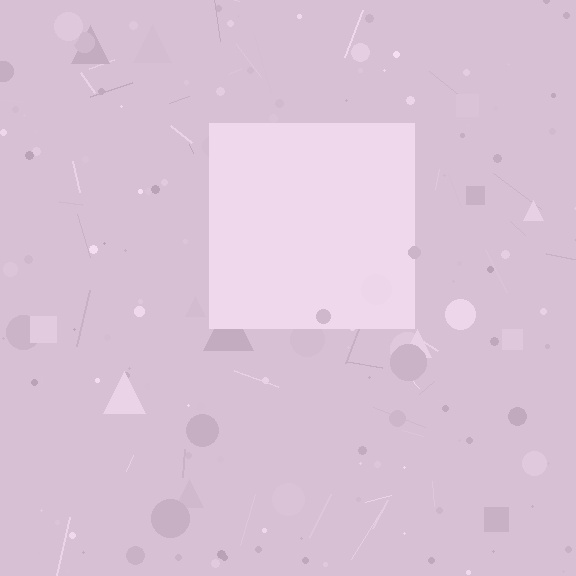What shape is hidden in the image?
A square is hidden in the image.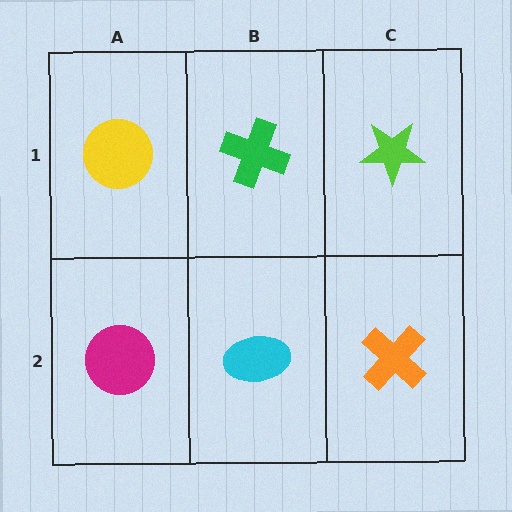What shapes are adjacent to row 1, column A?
A magenta circle (row 2, column A), a green cross (row 1, column B).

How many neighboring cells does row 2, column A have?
2.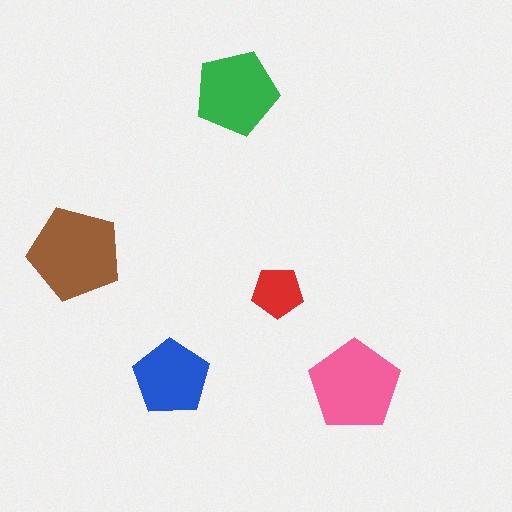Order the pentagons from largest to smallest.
the brown one, the pink one, the green one, the blue one, the red one.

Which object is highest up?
The green pentagon is topmost.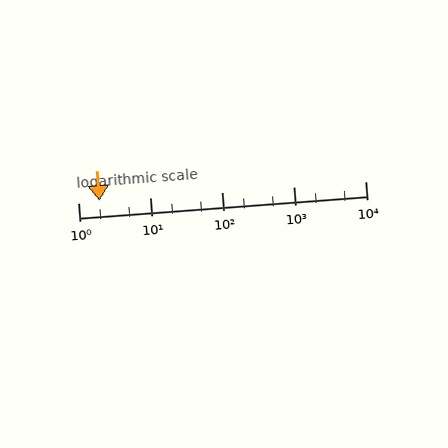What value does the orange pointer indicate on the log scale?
The pointer indicates approximately 2.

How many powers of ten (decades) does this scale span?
The scale spans 4 decades, from 1 to 10000.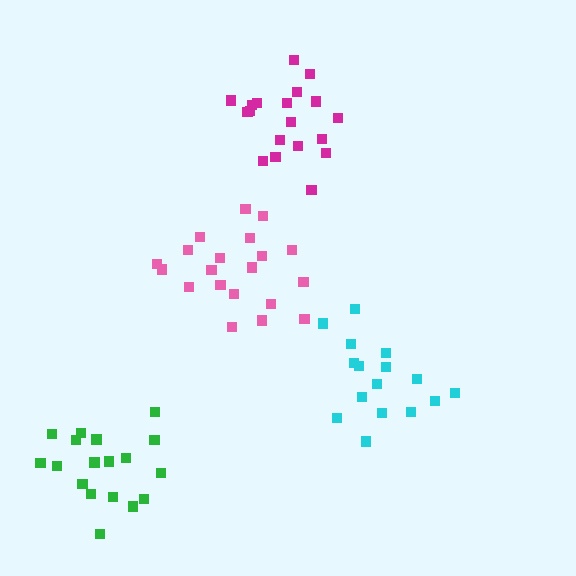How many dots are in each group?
Group 1: 16 dots, Group 2: 20 dots, Group 3: 19 dots, Group 4: 18 dots (73 total).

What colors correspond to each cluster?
The clusters are colored: cyan, pink, magenta, green.